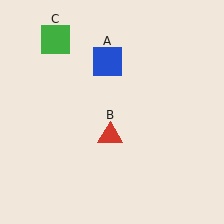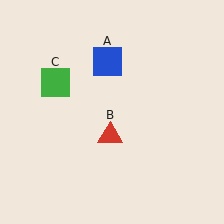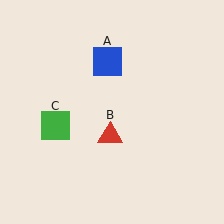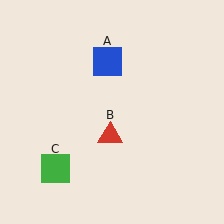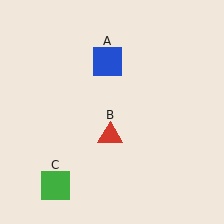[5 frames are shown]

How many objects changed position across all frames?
1 object changed position: green square (object C).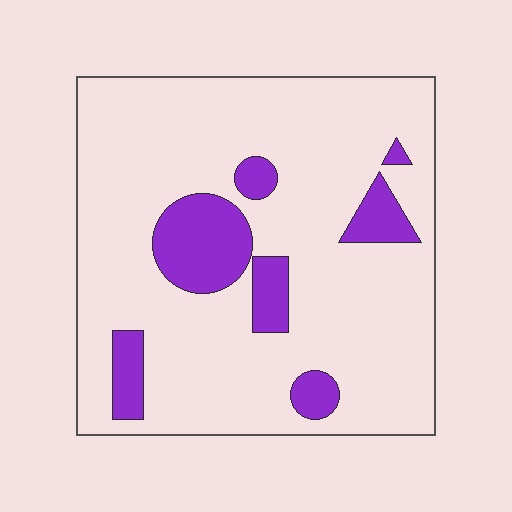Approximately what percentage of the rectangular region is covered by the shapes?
Approximately 15%.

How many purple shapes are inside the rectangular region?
7.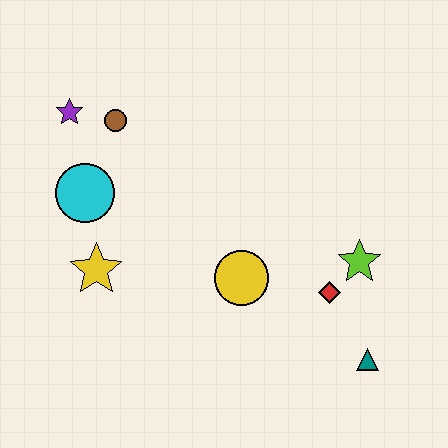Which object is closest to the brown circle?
The purple star is closest to the brown circle.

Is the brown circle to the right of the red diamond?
No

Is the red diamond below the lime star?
Yes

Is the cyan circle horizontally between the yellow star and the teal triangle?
No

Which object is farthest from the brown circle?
The teal triangle is farthest from the brown circle.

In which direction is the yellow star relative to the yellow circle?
The yellow star is to the left of the yellow circle.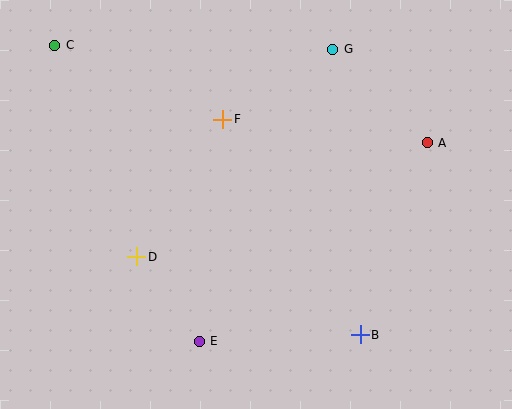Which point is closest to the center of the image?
Point F at (223, 119) is closest to the center.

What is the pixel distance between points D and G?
The distance between D and G is 286 pixels.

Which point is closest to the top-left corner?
Point C is closest to the top-left corner.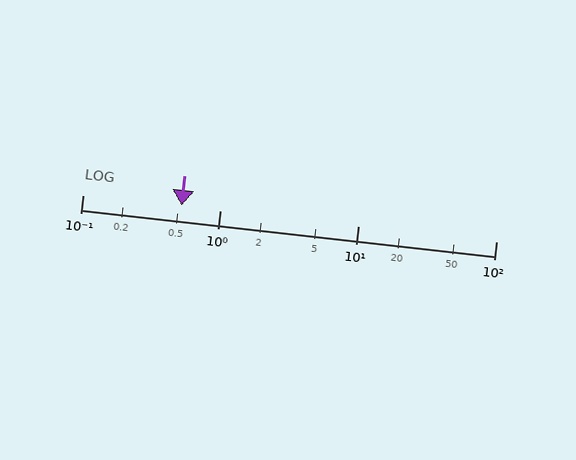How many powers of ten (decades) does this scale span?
The scale spans 3 decades, from 0.1 to 100.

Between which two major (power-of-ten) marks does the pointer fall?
The pointer is between 0.1 and 1.